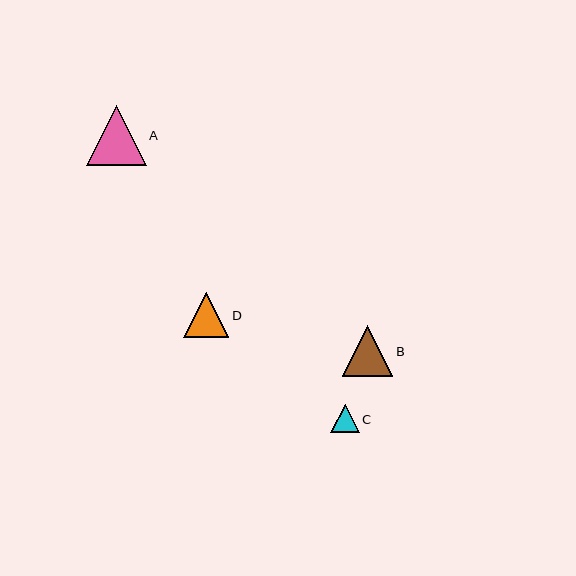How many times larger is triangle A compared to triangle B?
Triangle A is approximately 1.2 times the size of triangle B.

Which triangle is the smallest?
Triangle C is the smallest with a size of approximately 28 pixels.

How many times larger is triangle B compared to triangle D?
Triangle B is approximately 1.1 times the size of triangle D.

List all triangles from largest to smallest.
From largest to smallest: A, B, D, C.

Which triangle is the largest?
Triangle A is the largest with a size of approximately 60 pixels.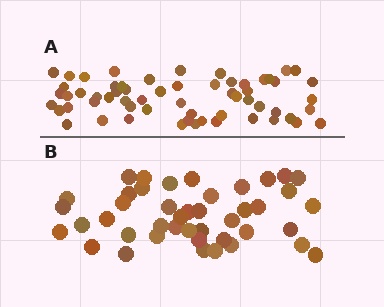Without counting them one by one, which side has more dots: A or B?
Region A (the top region) has more dots.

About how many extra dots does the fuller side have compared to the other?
Region A has approximately 15 more dots than region B.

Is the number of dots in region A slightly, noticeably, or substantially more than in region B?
Region A has noticeably more, but not dramatically so. The ratio is roughly 1.4 to 1.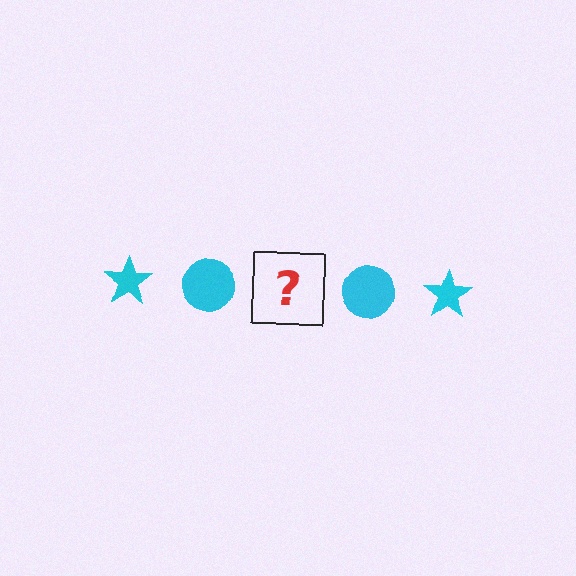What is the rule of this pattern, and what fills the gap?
The rule is that the pattern cycles through star, circle shapes in cyan. The gap should be filled with a cyan star.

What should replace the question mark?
The question mark should be replaced with a cyan star.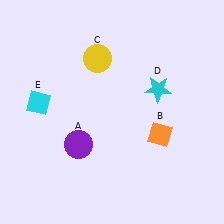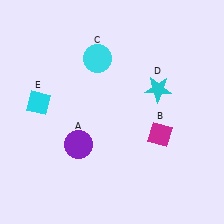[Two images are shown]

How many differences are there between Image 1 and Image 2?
There are 2 differences between the two images.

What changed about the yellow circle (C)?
In Image 1, C is yellow. In Image 2, it changed to cyan.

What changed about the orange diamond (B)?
In Image 1, B is orange. In Image 2, it changed to magenta.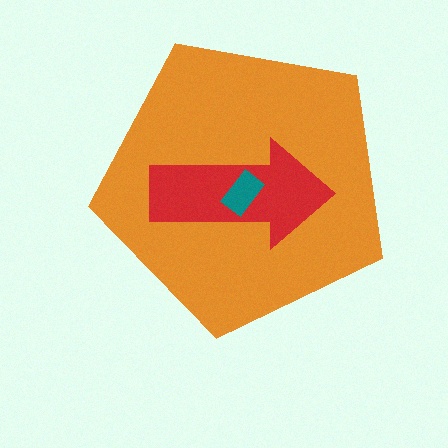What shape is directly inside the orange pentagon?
The red arrow.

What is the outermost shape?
The orange pentagon.